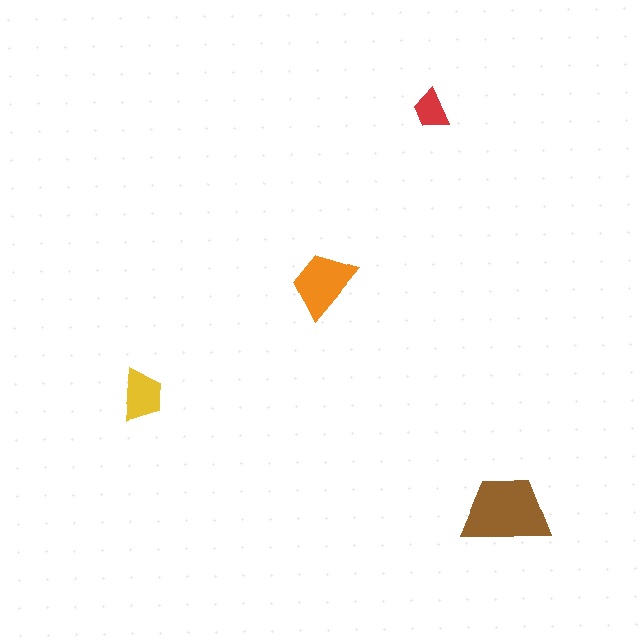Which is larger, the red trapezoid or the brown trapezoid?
The brown one.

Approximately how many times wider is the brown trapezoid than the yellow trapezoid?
About 1.5 times wider.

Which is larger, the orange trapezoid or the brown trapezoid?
The brown one.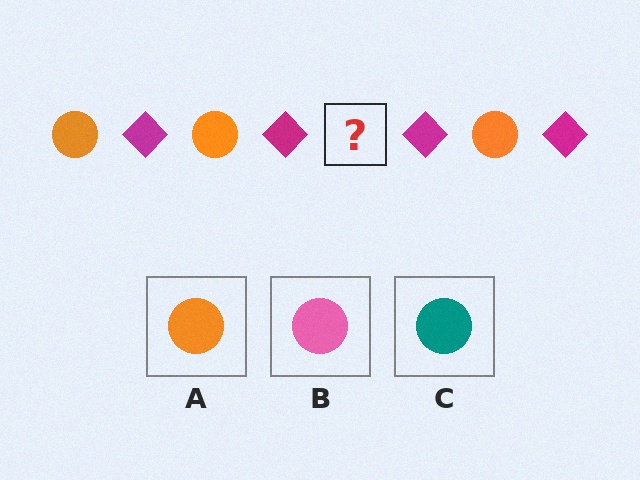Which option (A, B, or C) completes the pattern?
A.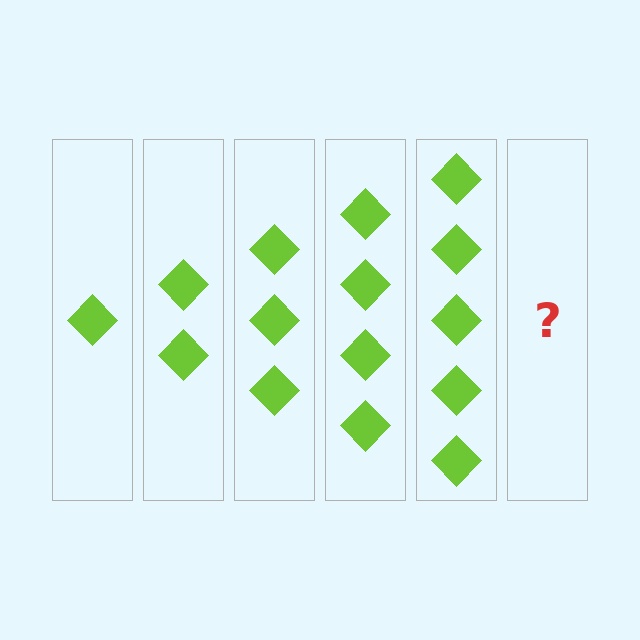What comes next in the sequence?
The next element should be 6 diamonds.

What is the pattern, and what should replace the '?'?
The pattern is that each step adds one more diamond. The '?' should be 6 diamonds.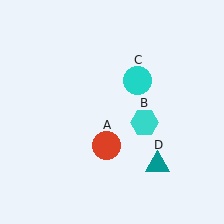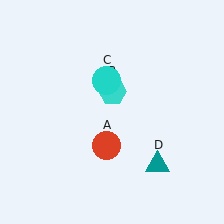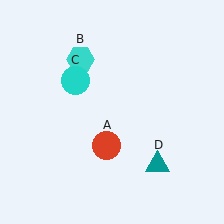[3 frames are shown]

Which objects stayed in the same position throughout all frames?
Red circle (object A) and teal triangle (object D) remained stationary.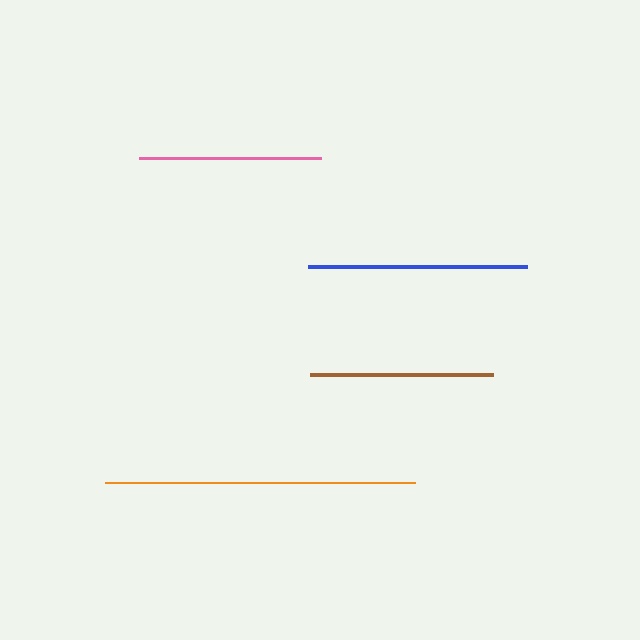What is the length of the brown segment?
The brown segment is approximately 183 pixels long.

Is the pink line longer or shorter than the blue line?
The blue line is longer than the pink line.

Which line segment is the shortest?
The pink line is the shortest at approximately 182 pixels.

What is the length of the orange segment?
The orange segment is approximately 310 pixels long.